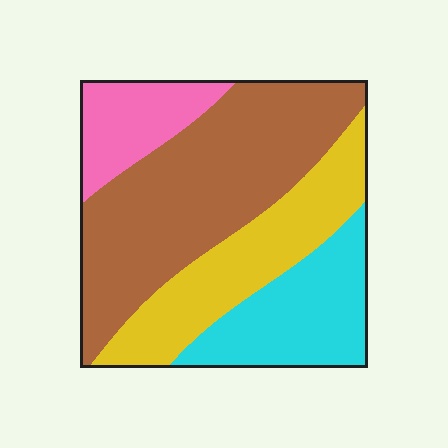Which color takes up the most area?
Brown, at roughly 45%.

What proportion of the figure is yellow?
Yellow takes up between a sixth and a third of the figure.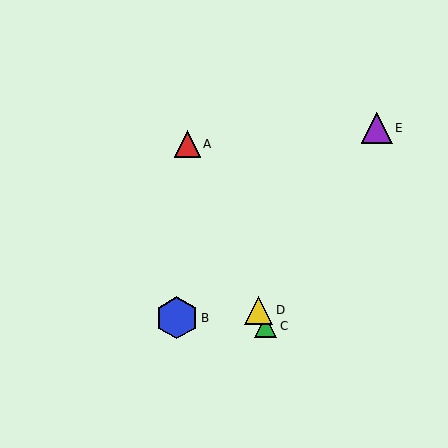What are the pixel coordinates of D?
Object D is at (259, 310).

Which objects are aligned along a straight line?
Objects A, C, D are aligned along a straight line.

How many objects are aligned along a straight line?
3 objects (A, C, D) are aligned along a straight line.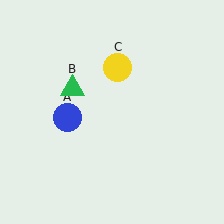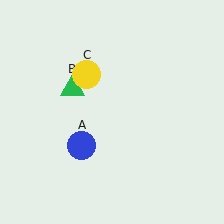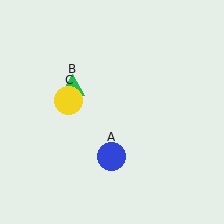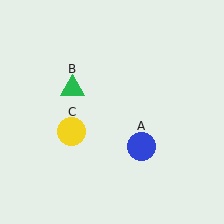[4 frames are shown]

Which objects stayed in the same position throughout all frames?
Green triangle (object B) remained stationary.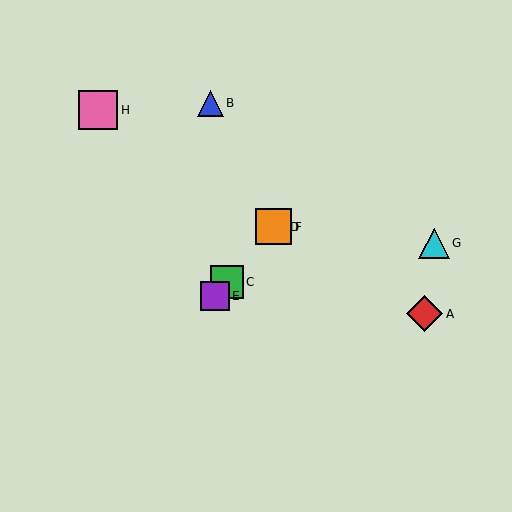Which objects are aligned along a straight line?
Objects C, D, E, F are aligned along a straight line.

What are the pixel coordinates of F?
Object F is at (274, 227).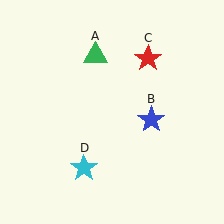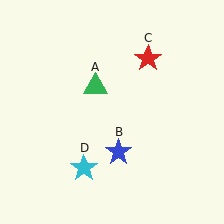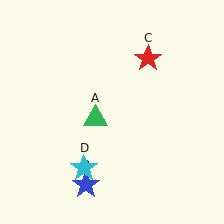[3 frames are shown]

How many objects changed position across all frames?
2 objects changed position: green triangle (object A), blue star (object B).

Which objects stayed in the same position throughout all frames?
Red star (object C) and cyan star (object D) remained stationary.